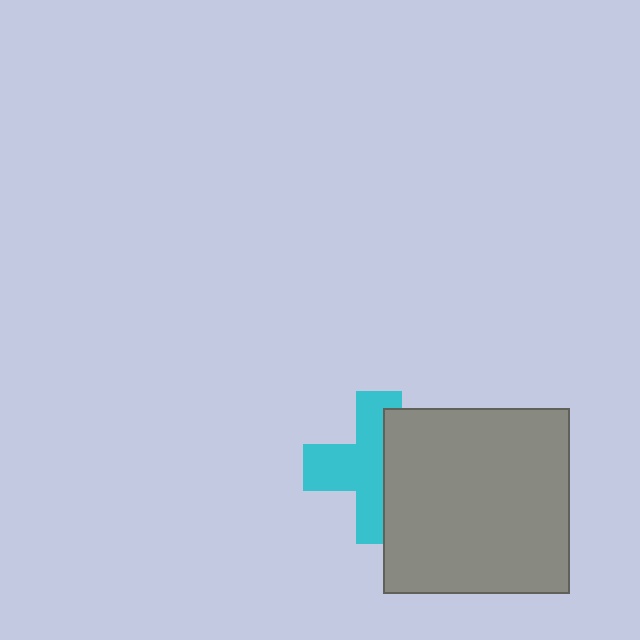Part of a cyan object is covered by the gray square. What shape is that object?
It is a cross.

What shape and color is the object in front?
The object in front is a gray square.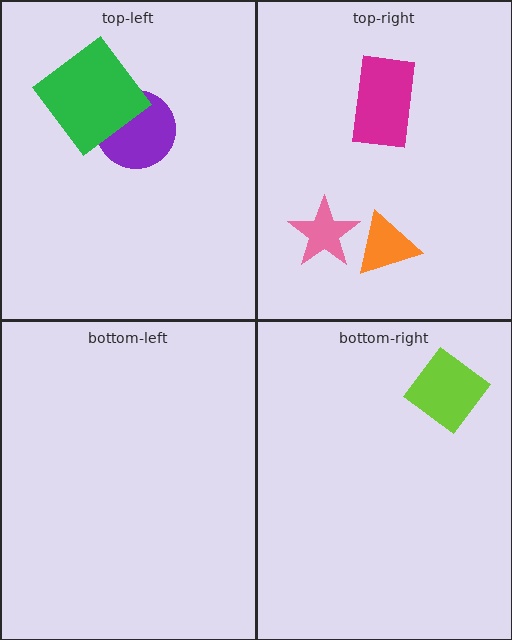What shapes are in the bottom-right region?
The lime diamond.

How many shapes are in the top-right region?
3.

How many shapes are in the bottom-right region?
1.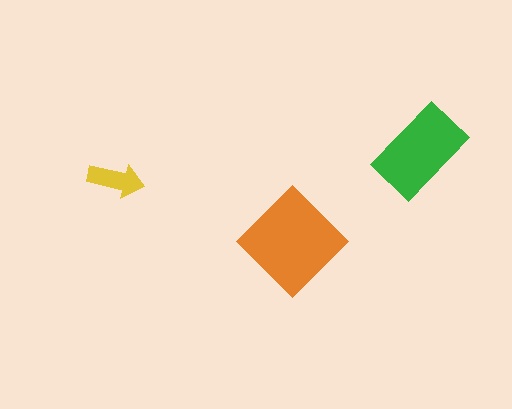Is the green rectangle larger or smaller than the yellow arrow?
Larger.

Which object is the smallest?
The yellow arrow.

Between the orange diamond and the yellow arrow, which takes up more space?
The orange diamond.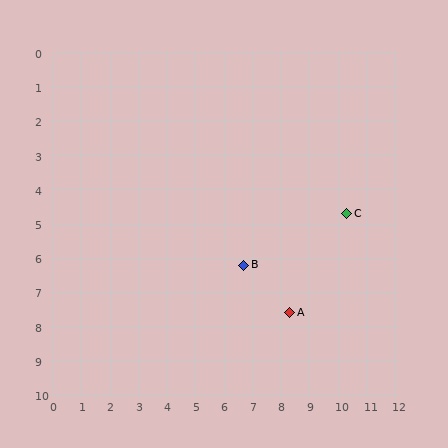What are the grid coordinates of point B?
Point B is at approximately (6.7, 6.2).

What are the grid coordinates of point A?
Point A is at approximately (8.3, 7.6).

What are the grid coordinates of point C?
Point C is at approximately (10.3, 4.7).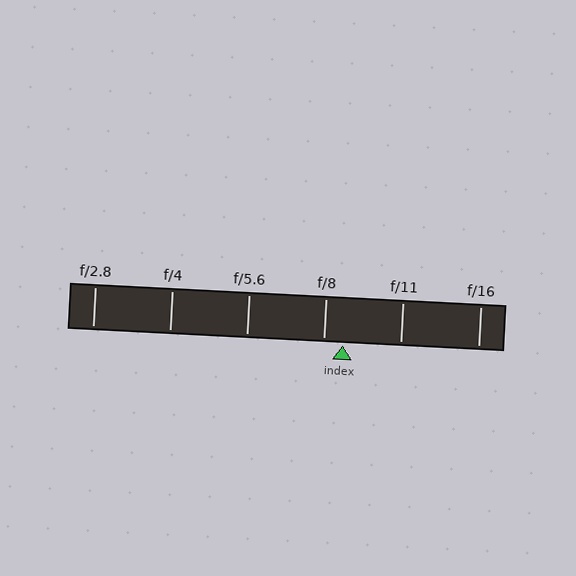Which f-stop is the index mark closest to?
The index mark is closest to f/8.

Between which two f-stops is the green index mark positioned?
The index mark is between f/8 and f/11.